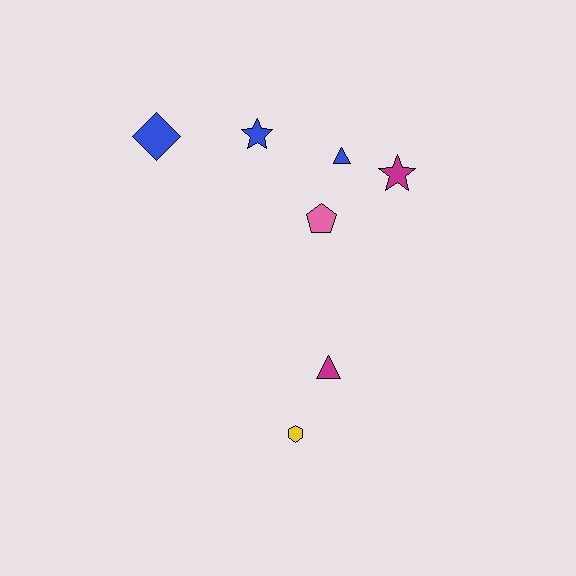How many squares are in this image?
There are no squares.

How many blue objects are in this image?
There are 3 blue objects.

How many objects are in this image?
There are 7 objects.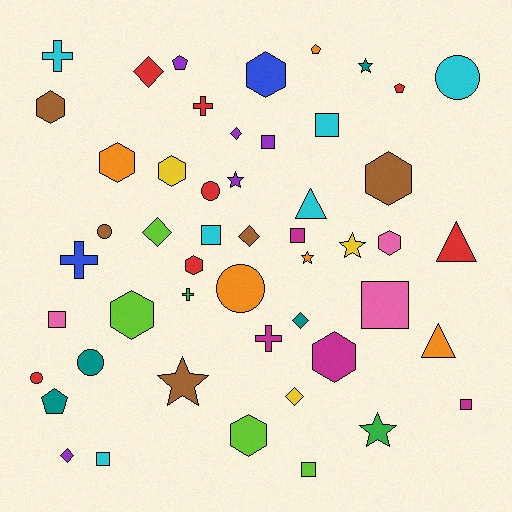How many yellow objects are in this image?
There are 3 yellow objects.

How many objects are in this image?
There are 50 objects.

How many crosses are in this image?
There are 5 crosses.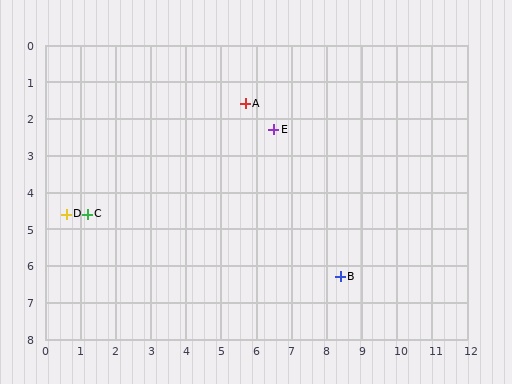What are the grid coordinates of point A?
Point A is at approximately (5.7, 1.6).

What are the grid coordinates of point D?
Point D is at approximately (0.6, 4.6).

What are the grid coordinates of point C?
Point C is at approximately (1.2, 4.6).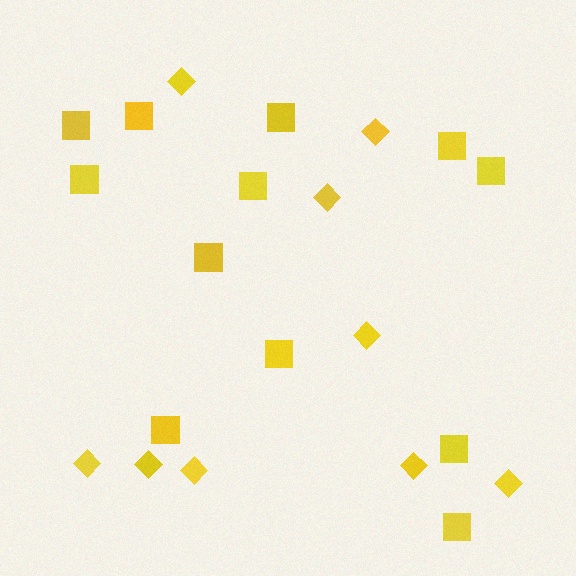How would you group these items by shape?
There are 2 groups: one group of squares (12) and one group of diamonds (9).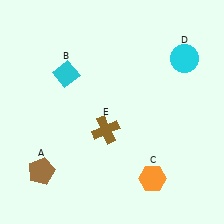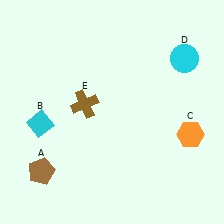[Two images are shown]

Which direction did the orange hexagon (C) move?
The orange hexagon (C) moved up.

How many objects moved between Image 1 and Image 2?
3 objects moved between the two images.